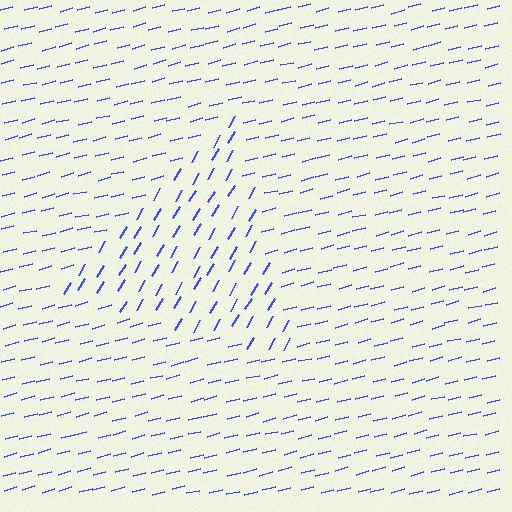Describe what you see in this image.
The image is filled with small blue line segments. A triangle region in the image has lines oriented differently from the surrounding lines, creating a visible texture boundary.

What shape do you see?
I see a triangle.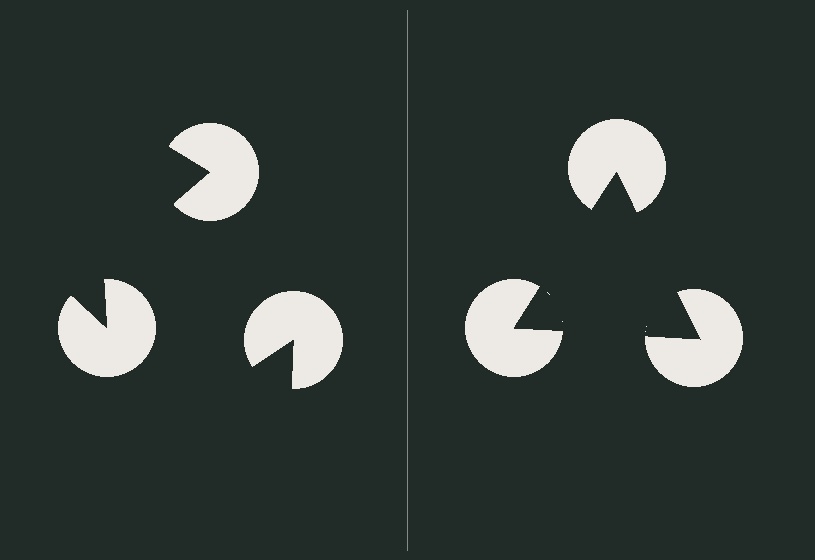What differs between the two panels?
The pac-man discs are positioned identically on both sides; only the wedge orientations differ. On the right they align to a triangle; on the left they are misaligned.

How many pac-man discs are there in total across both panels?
6 — 3 on each side.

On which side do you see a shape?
An illusory triangle appears on the right side. On the left side the wedge cuts are rotated, so no coherent shape forms.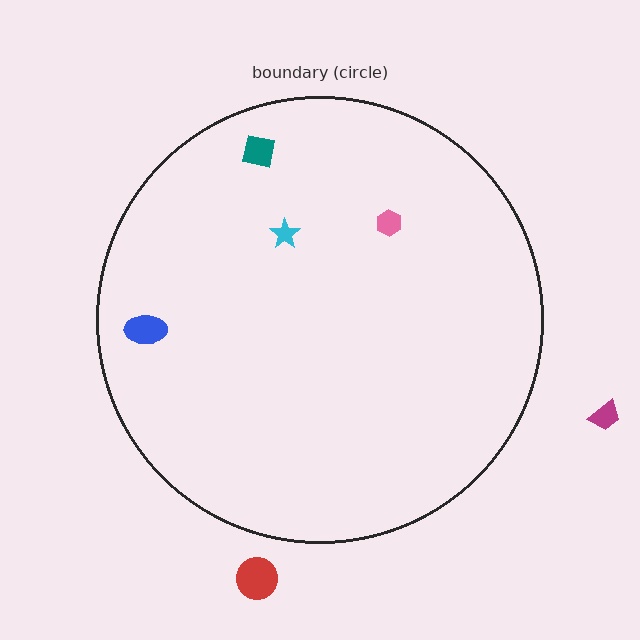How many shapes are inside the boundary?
4 inside, 2 outside.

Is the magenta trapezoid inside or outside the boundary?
Outside.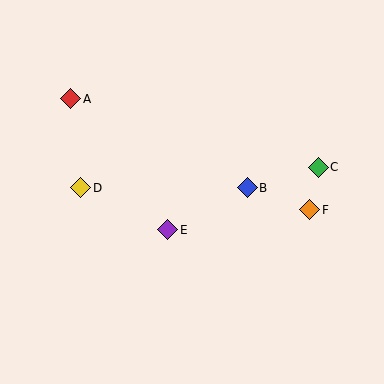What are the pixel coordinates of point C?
Point C is at (318, 167).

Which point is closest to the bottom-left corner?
Point D is closest to the bottom-left corner.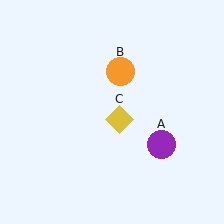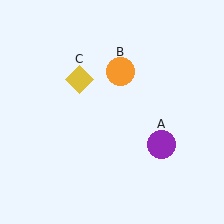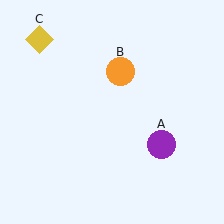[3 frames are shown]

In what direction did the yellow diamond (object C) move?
The yellow diamond (object C) moved up and to the left.